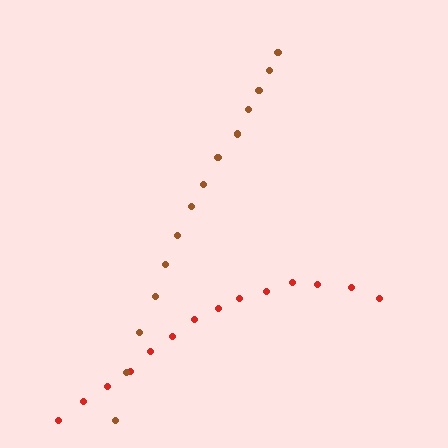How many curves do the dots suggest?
There are 2 distinct paths.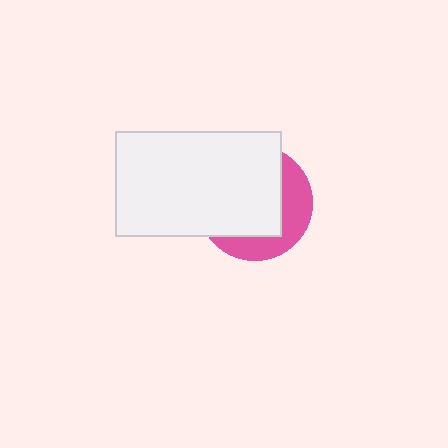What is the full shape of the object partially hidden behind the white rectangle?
The partially hidden object is a pink circle.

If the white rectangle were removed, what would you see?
You would see the complete pink circle.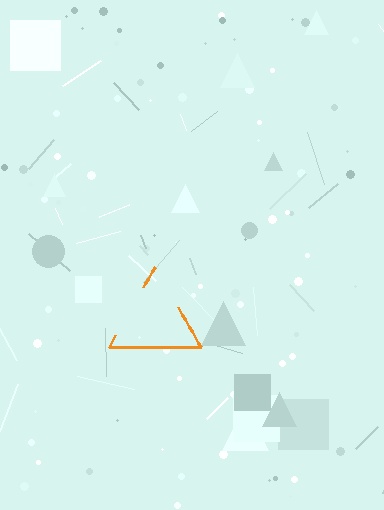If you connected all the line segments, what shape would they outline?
They would outline a triangle.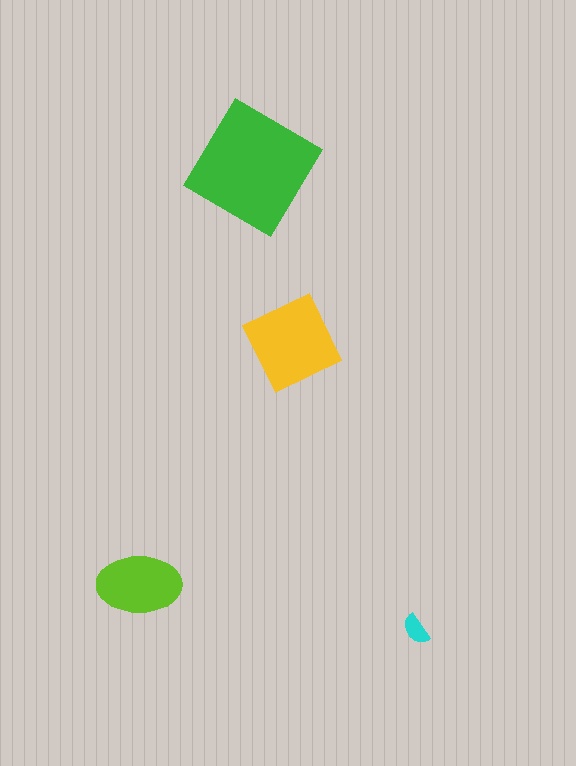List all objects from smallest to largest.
The cyan semicircle, the lime ellipse, the yellow diamond, the green diamond.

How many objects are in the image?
There are 4 objects in the image.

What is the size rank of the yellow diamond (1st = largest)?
2nd.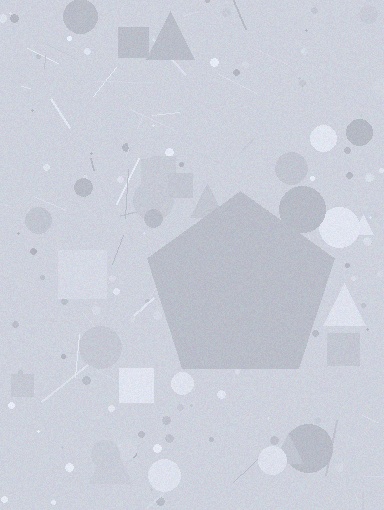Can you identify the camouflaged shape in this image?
The camouflaged shape is a pentagon.